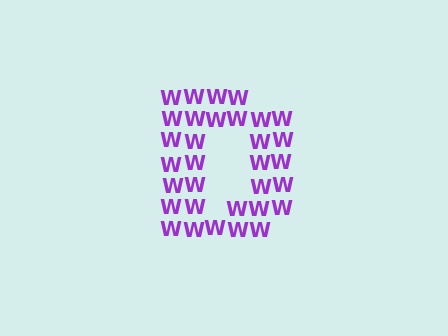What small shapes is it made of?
It is made of small letter W's.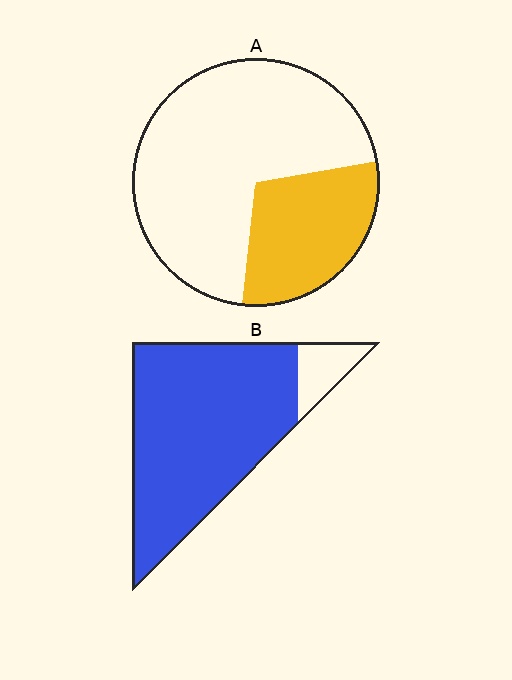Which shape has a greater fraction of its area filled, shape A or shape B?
Shape B.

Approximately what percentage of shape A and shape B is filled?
A is approximately 30% and B is approximately 90%.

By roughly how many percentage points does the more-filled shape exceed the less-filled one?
By roughly 60 percentage points (B over A).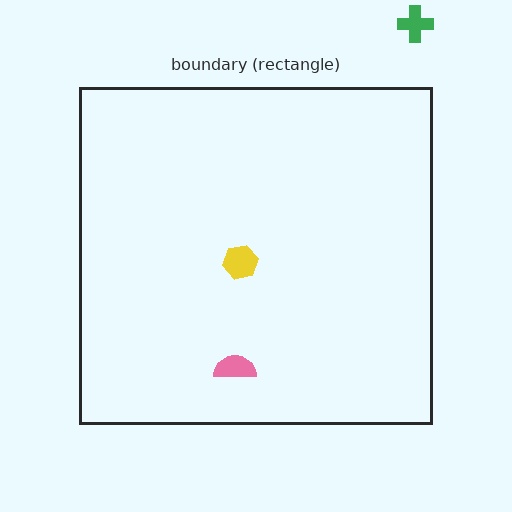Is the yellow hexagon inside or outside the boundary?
Inside.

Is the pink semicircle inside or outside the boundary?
Inside.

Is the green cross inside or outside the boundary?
Outside.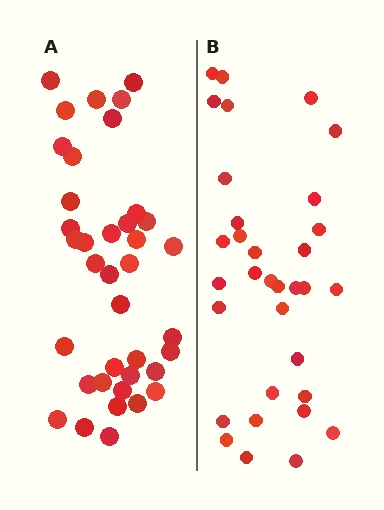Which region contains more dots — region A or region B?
Region A (the left region) has more dots.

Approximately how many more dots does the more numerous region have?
Region A has about 5 more dots than region B.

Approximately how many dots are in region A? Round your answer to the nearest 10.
About 40 dots. (The exact count is 38, which rounds to 40.)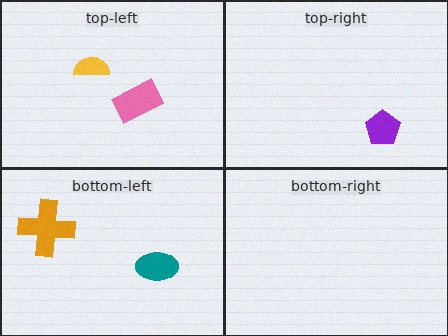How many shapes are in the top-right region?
1.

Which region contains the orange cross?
The bottom-left region.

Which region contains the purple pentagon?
The top-right region.